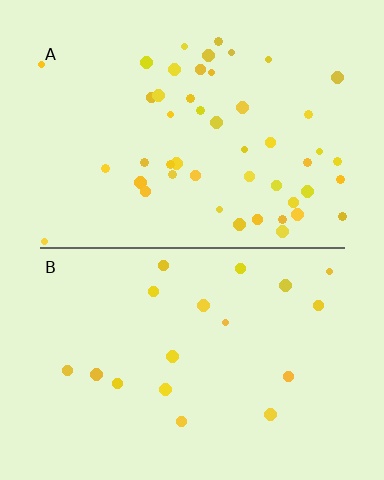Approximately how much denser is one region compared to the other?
Approximately 2.5× — region A over region B.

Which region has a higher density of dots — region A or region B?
A (the top).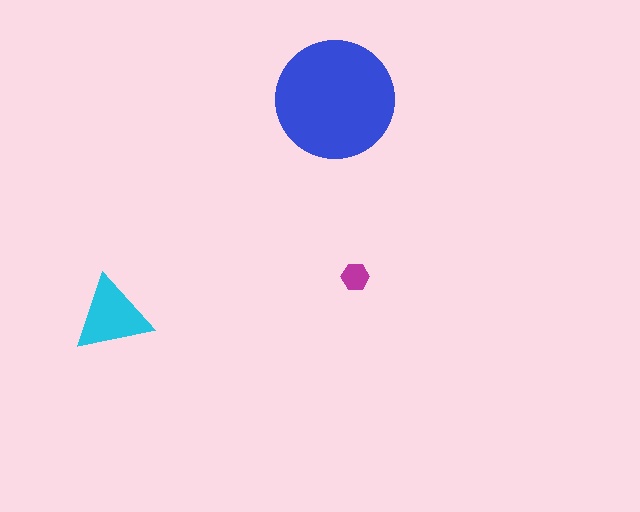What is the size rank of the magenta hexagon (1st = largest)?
3rd.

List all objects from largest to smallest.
The blue circle, the cyan triangle, the magenta hexagon.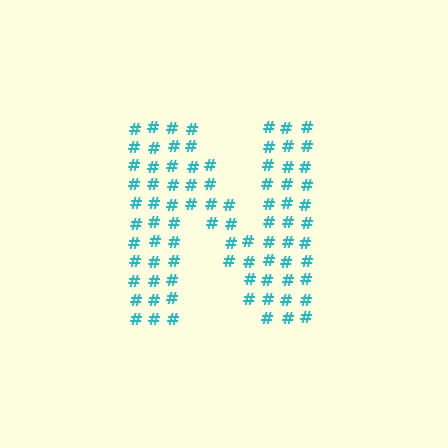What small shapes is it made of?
It is made of small hash symbols.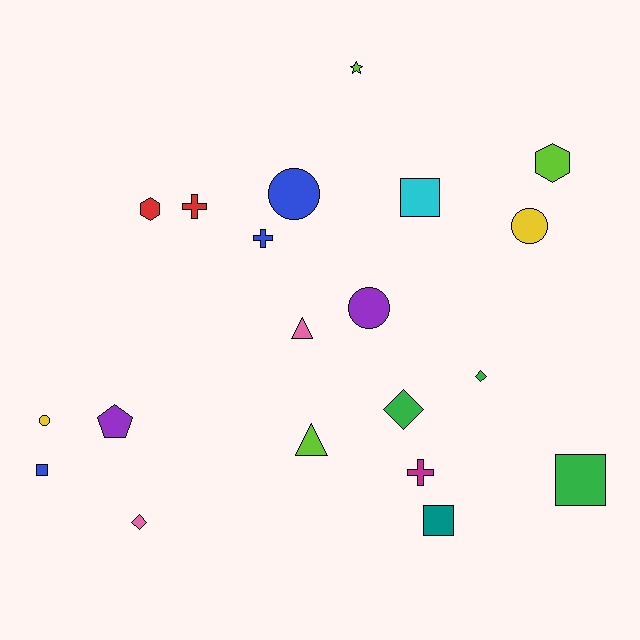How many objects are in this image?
There are 20 objects.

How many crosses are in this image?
There are 3 crosses.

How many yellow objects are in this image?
There are 2 yellow objects.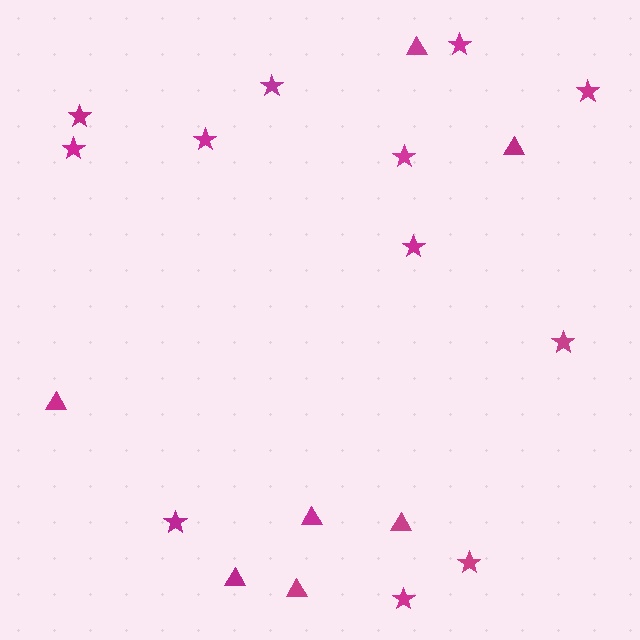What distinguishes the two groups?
There are 2 groups: one group of triangles (7) and one group of stars (12).